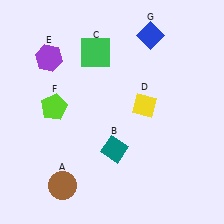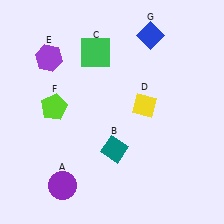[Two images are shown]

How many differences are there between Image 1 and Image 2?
There is 1 difference between the two images.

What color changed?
The circle (A) changed from brown in Image 1 to purple in Image 2.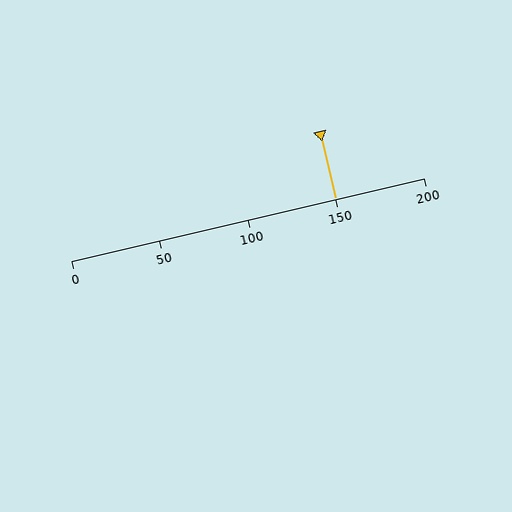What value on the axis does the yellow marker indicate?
The marker indicates approximately 150.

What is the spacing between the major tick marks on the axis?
The major ticks are spaced 50 apart.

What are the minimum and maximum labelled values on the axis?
The axis runs from 0 to 200.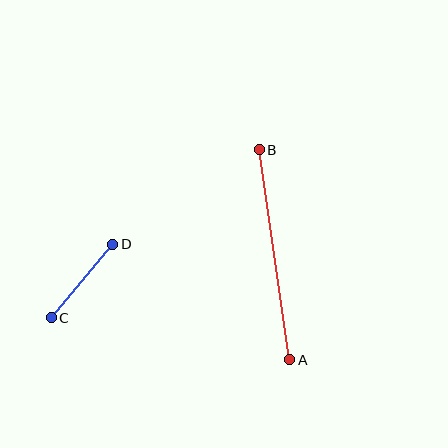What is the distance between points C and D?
The distance is approximately 96 pixels.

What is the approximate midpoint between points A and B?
The midpoint is at approximately (275, 255) pixels.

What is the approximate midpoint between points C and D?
The midpoint is at approximately (82, 281) pixels.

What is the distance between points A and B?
The distance is approximately 213 pixels.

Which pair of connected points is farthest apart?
Points A and B are farthest apart.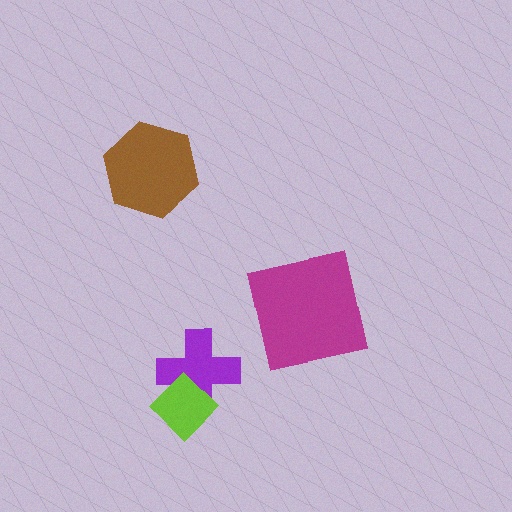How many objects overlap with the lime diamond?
1 object overlaps with the lime diamond.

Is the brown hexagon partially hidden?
No, no other shape covers it.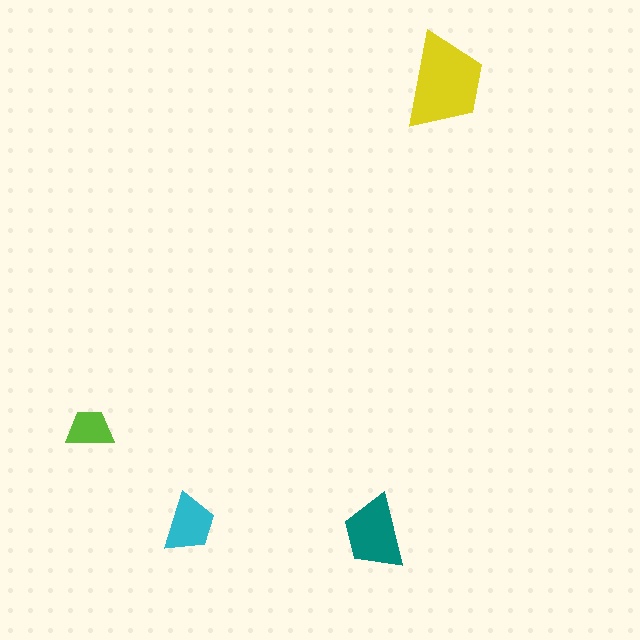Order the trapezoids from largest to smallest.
the yellow one, the teal one, the cyan one, the lime one.